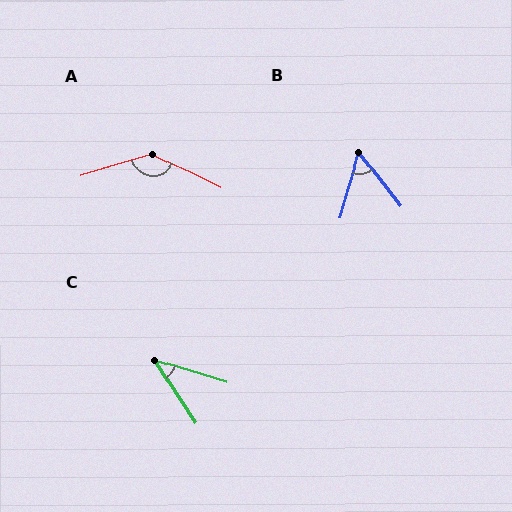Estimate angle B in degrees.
Approximately 55 degrees.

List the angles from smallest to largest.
C (39°), B (55°), A (136°).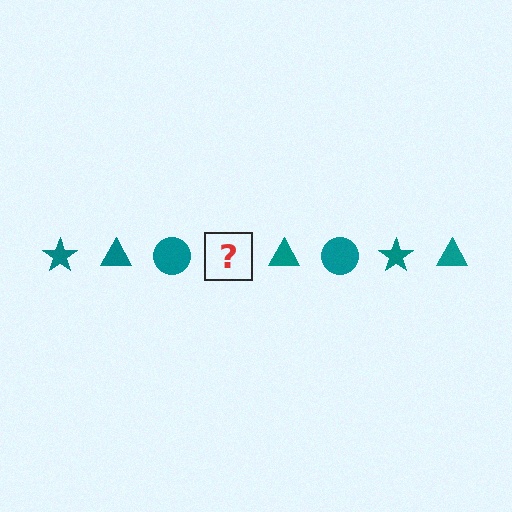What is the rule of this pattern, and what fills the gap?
The rule is that the pattern cycles through star, triangle, circle shapes in teal. The gap should be filled with a teal star.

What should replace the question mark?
The question mark should be replaced with a teal star.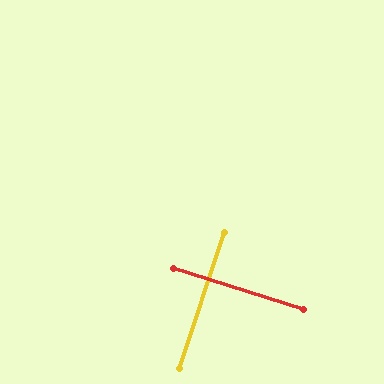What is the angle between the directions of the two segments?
Approximately 89 degrees.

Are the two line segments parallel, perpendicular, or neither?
Perpendicular — they meet at approximately 89°.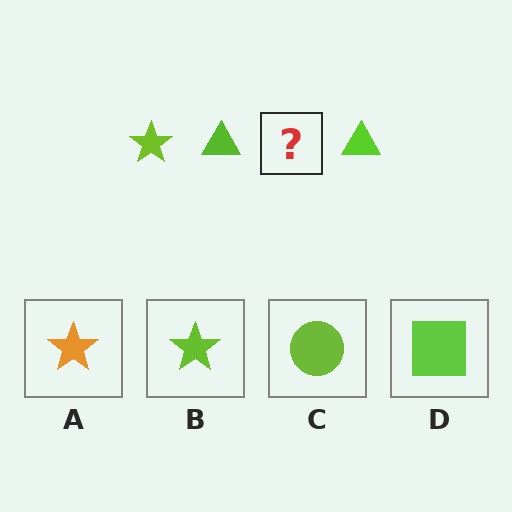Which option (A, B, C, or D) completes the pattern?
B.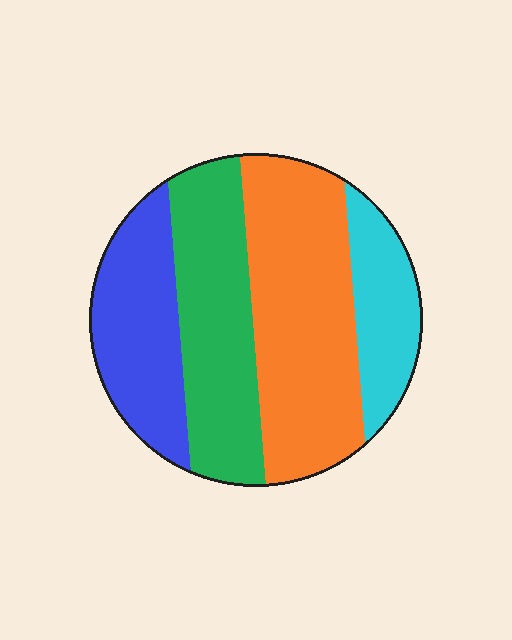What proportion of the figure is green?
Green takes up between a sixth and a third of the figure.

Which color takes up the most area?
Orange, at roughly 35%.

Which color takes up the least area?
Cyan, at roughly 15%.